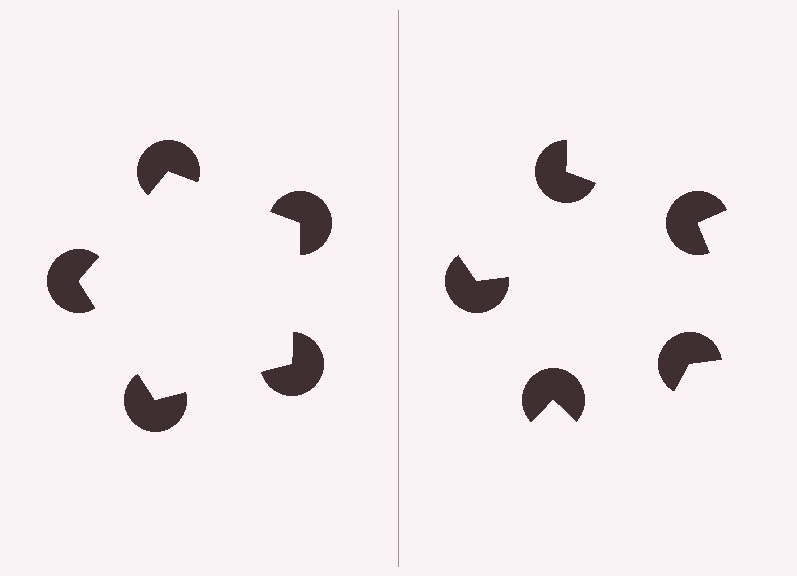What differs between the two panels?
The pac-man discs are positioned identically on both sides; only the wedge orientations differ. On the left they align to a pentagon; on the right they are misaligned.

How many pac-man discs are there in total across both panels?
10 — 5 on each side.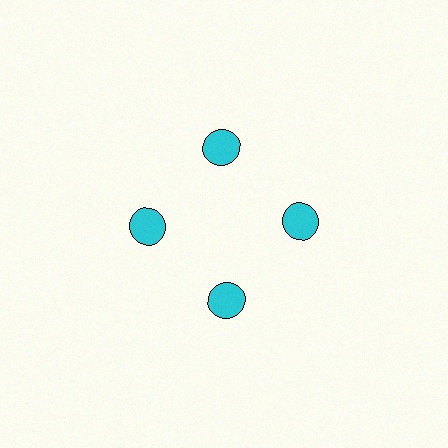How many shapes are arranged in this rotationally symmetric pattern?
There are 4 shapes, arranged in 4 groups of 1.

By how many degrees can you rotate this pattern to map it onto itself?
The pattern maps onto itself every 90 degrees of rotation.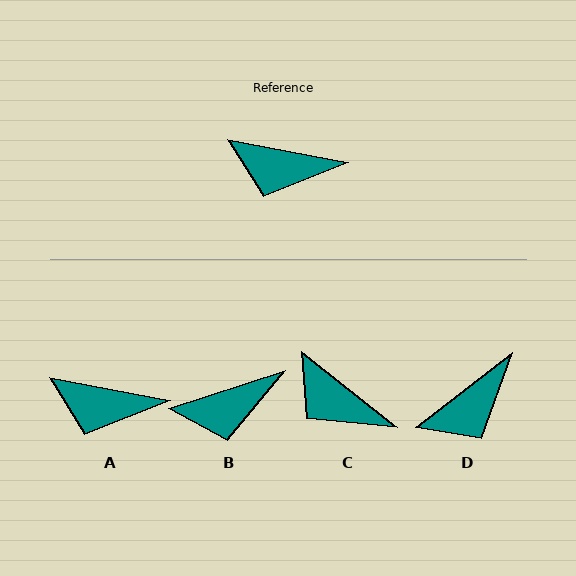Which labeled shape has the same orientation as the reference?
A.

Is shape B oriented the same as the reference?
No, it is off by about 29 degrees.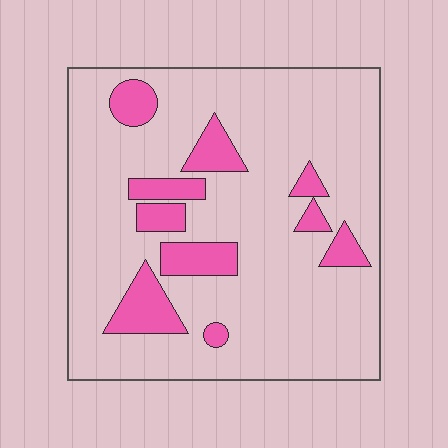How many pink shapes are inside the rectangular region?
10.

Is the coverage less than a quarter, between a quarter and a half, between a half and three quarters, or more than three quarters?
Less than a quarter.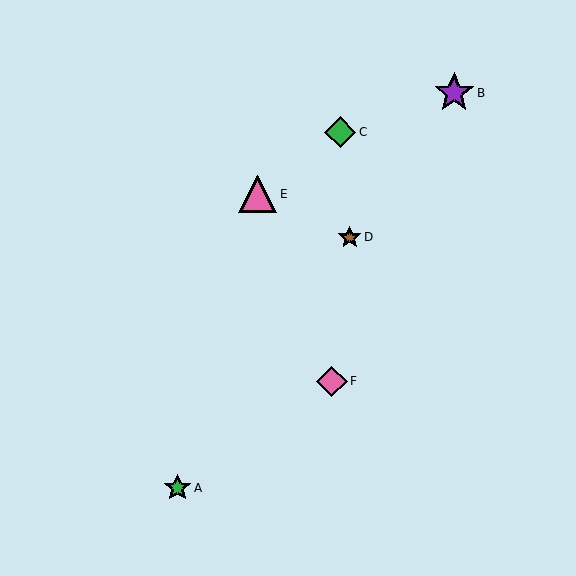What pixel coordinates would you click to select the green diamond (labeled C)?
Click at (340, 132) to select the green diamond C.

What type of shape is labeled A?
Shape A is a green star.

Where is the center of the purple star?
The center of the purple star is at (454, 93).